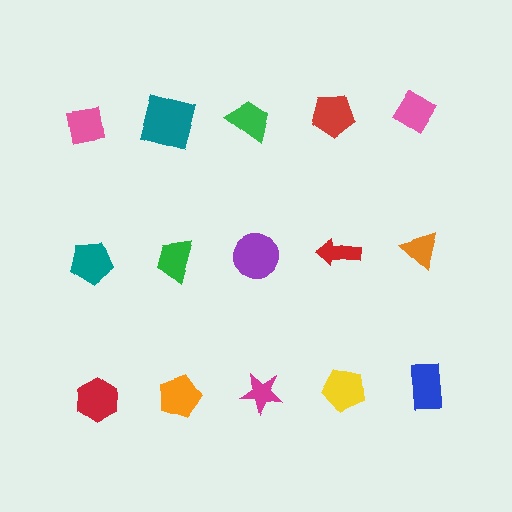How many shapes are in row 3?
5 shapes.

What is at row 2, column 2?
A green trapezoid.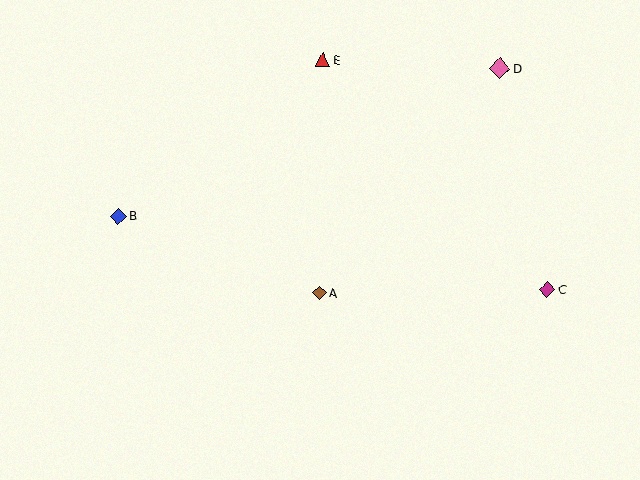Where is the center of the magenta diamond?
The center of the magenta diamond is at (547, 289).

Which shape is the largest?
The pink diamond (labeled D) is the largest.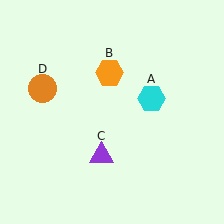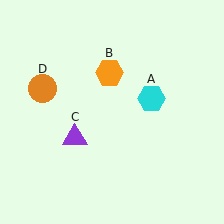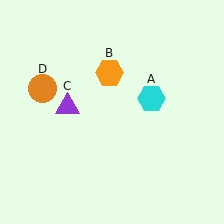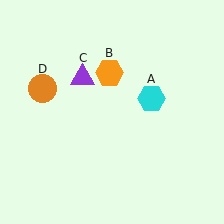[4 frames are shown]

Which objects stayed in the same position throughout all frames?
Cyan hexagon (object A) and orange hexagon (object B) and orange circle (object D) remained stationary.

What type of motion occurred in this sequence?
The purple triangle (object C) rotated clockwise around the center of the scene.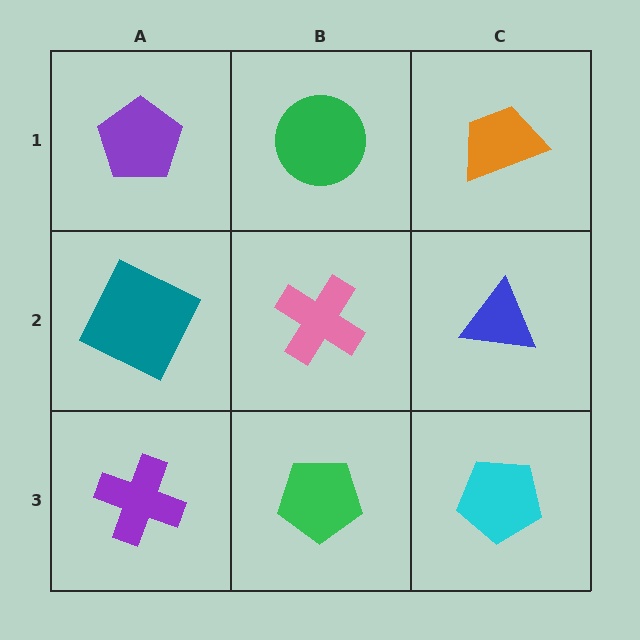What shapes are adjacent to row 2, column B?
A green circle (row 1, column B), a green pentagon (row 3, column B), a teal square (row 2, column A), a blue triangle (row 2, column C).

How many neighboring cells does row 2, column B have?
4.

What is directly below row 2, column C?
A cyan pentagon.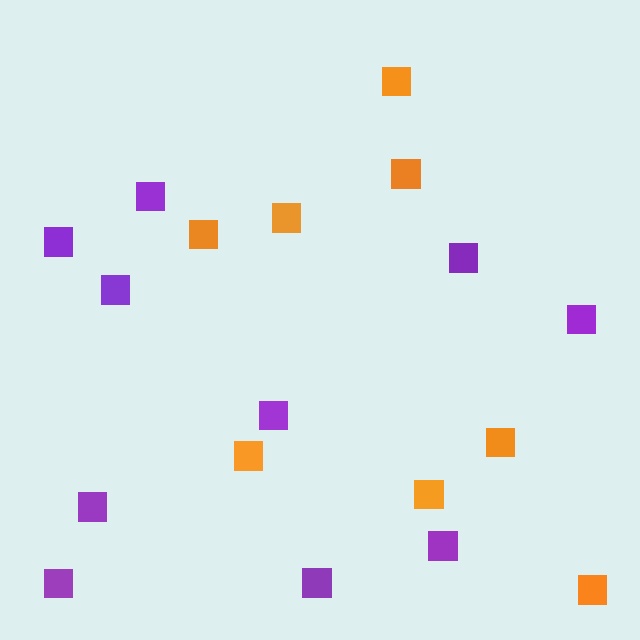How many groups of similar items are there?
There are 2 groups: one group of orange squares (8) and one group of purple squares (10).